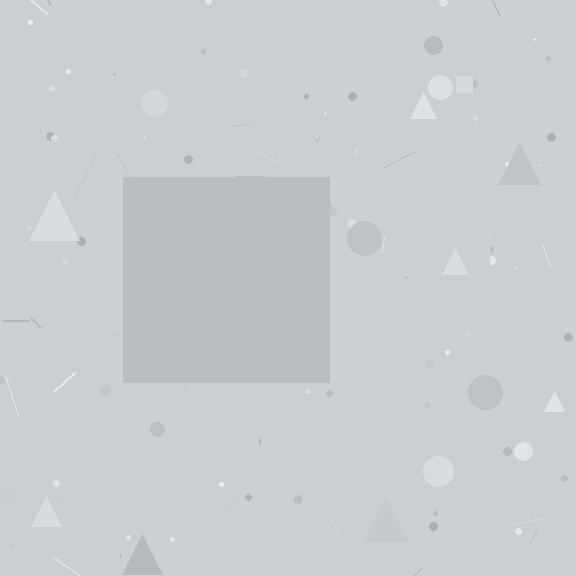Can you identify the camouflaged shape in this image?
The camouflaged shape is a square.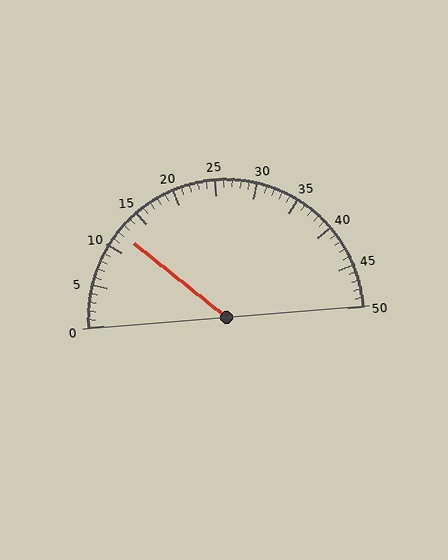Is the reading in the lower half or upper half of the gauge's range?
The reading is in the lower half of the range (0 to 50).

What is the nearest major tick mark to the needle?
The nearest major tick mark is 10.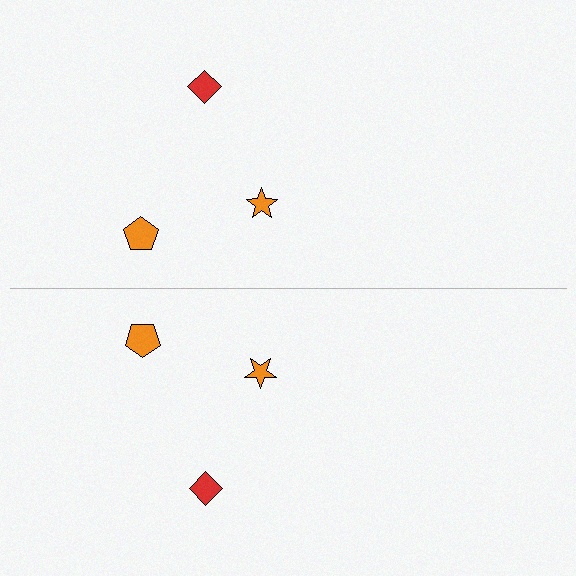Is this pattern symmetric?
Yes, this pattern has bilateral (reflection) symmetry.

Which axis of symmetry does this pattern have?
The pattern has a horizontal axis of symmetry running through the center of the image.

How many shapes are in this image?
There are 6 shapes in this image.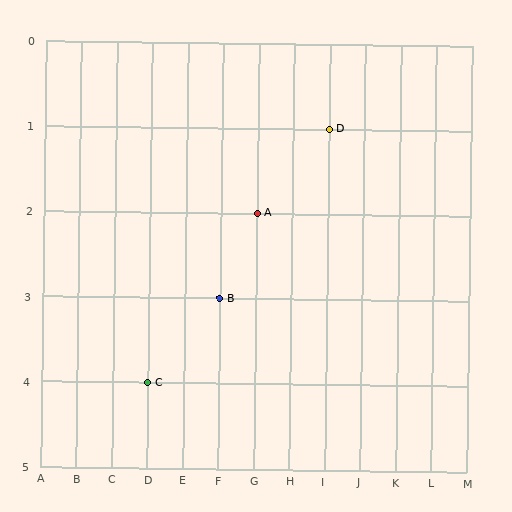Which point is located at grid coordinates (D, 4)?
Point C is at (D, 4).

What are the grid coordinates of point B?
Point B is at grid coordinates (F, 3).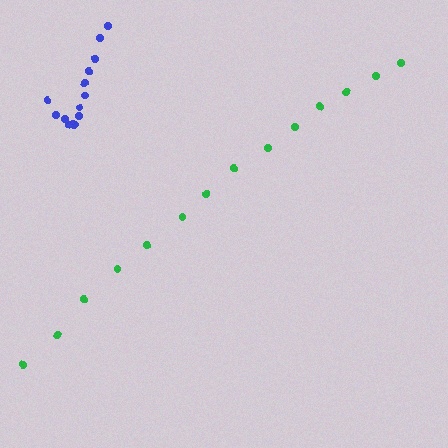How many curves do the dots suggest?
There are 2 distinct paths.